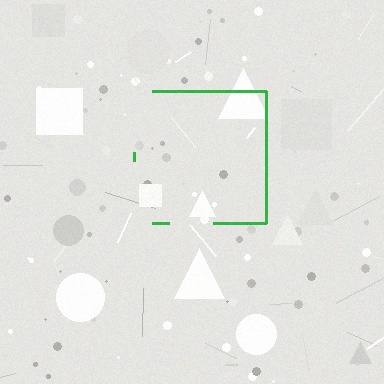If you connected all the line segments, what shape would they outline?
They would outline a square.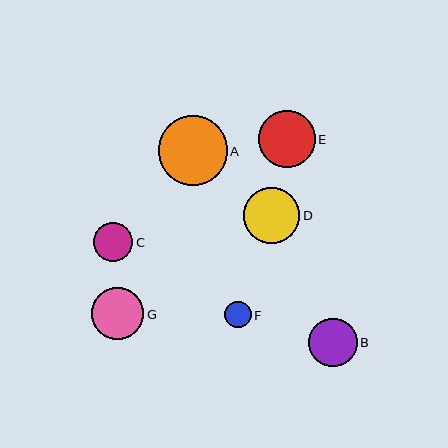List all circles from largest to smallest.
From largest to smallest: A, E, D, G, B, C, F.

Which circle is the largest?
Circle A is the largest with a size of approximately 69 pixels.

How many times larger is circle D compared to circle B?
Circle D is approximately 1.2 times the size of circle B.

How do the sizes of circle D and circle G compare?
Circle D and circle G are approximately the same size.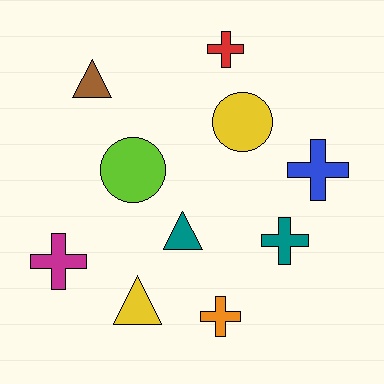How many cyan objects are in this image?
There are no cyan objects.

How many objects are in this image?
There are 10 objects.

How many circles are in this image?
There are 2 circles.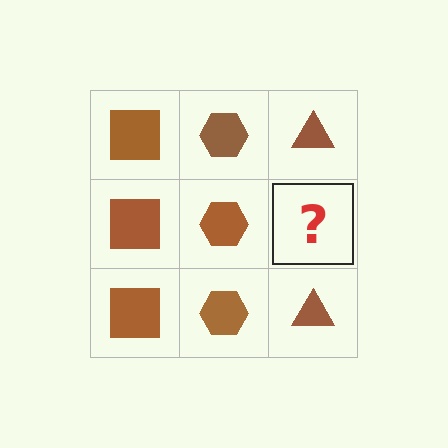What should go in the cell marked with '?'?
The missing cell should contain a brown triangle.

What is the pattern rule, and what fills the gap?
The rule is that each column has a consistent shape. The gap should be filled with a brown triangle.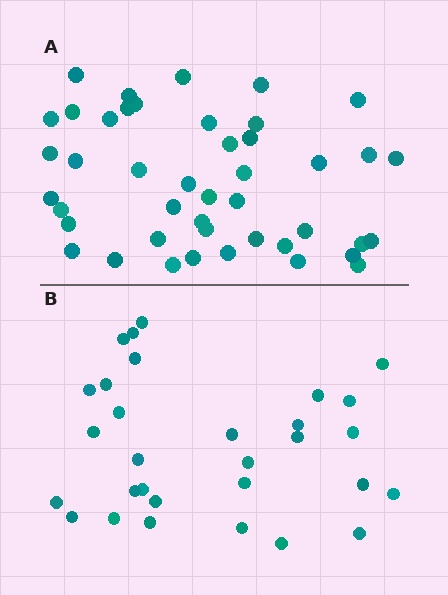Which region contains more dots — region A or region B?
Region A (the top region) has more dots.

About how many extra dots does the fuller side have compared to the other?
Region A has approximately 15 more dots than region B.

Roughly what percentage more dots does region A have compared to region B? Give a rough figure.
About 45% more.